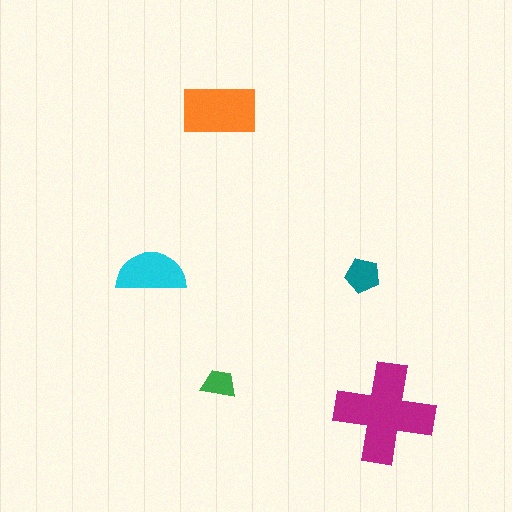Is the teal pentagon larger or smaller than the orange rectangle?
Smaller.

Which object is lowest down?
The magenta cross is bottommost.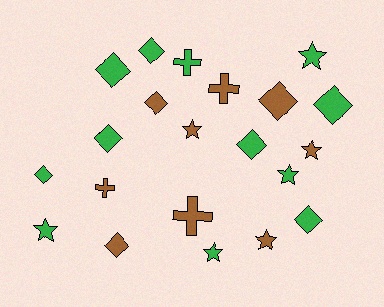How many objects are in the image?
There are 21 objects.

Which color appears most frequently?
Green, with 12 objects.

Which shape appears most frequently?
Diamond, with 10 objects.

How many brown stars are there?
There are 3 brown stars.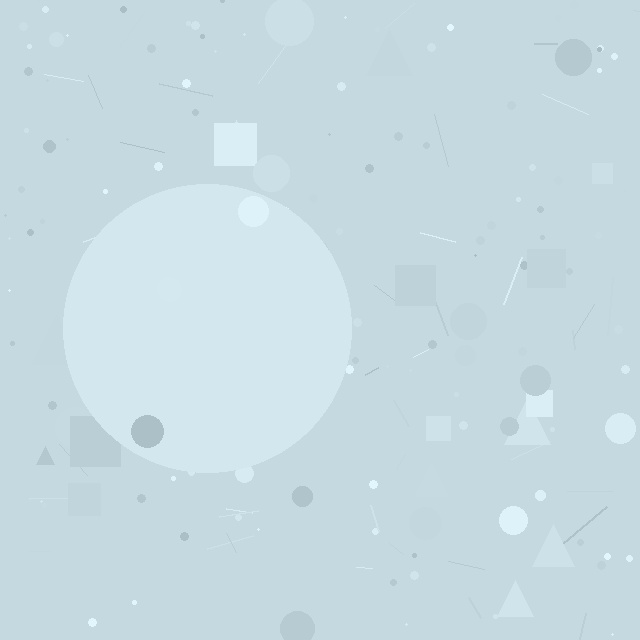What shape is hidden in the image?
A circle is hidden in the image.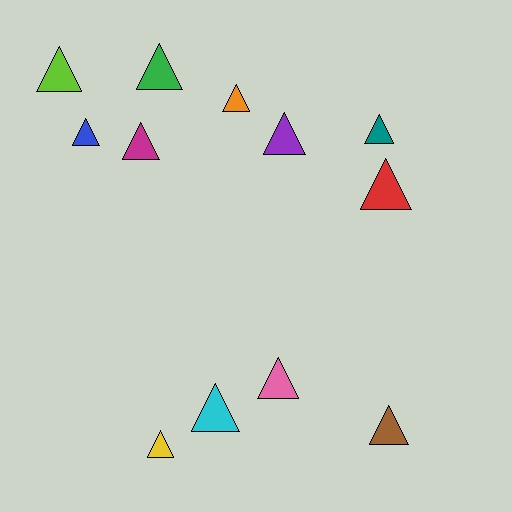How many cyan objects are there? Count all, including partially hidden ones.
There is 1 cyan object.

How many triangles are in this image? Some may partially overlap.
There are 12 triangles.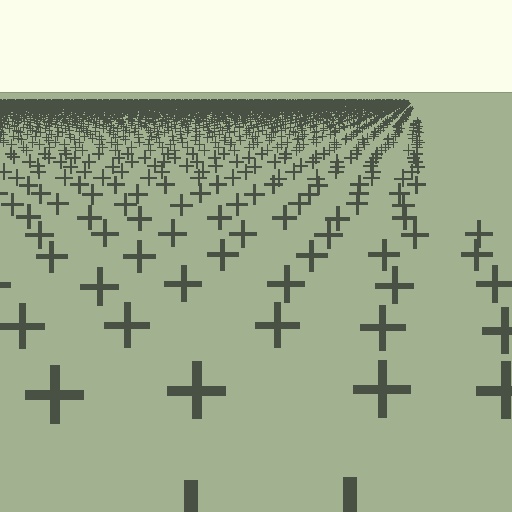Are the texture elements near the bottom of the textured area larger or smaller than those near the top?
Larger. Near the bottom, elements are closer to the viewer and appear at a bigger on-screen size.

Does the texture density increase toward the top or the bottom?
Density increases toward the top.